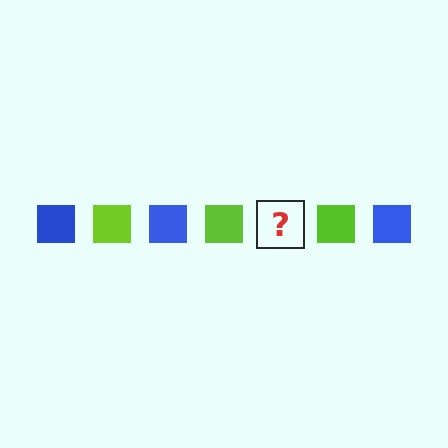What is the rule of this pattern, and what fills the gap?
The rule is that the pattern cycles through blue, lime squares. The gap should be filled with a blue square.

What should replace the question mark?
The question mark should be replaced with a blue square.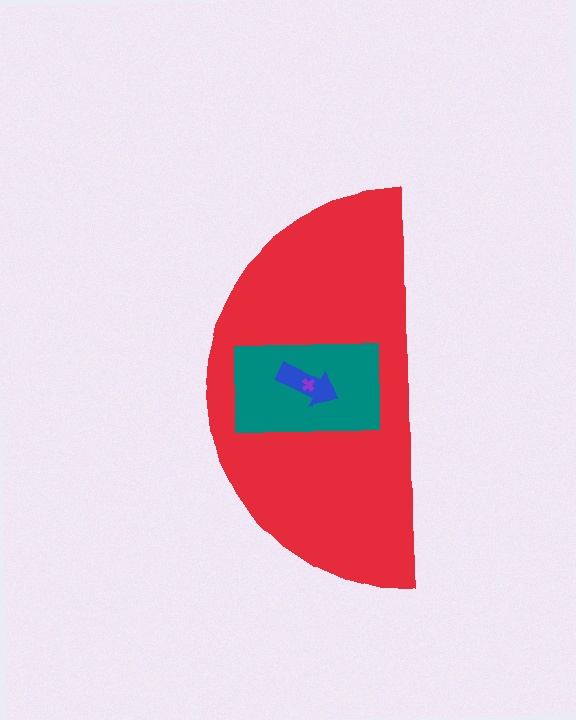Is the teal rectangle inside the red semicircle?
Yes.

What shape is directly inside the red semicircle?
The teal rectangle.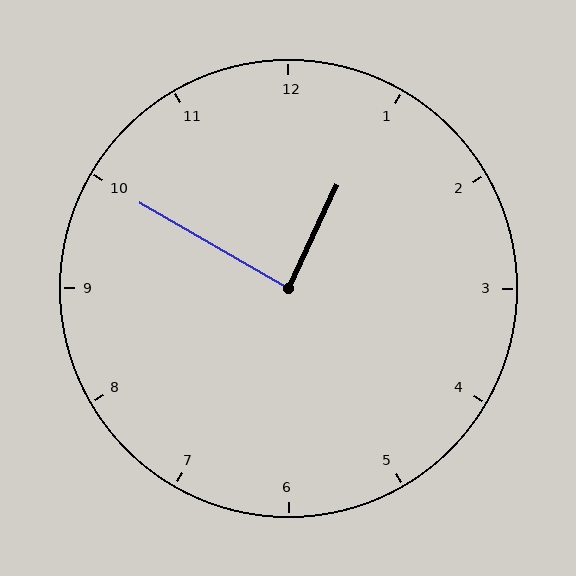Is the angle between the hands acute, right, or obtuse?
It is right.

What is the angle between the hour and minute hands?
Approximately 85 degrees.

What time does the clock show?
12:50.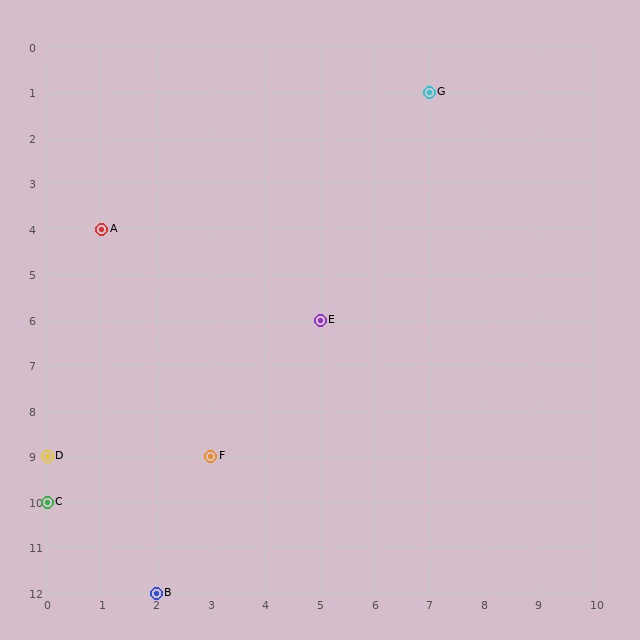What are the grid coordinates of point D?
Point D is at grid coordinates (0, 9).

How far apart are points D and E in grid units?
Points D and E are 5 columns and 3 rows apart (about 5.8 grid units diagonally).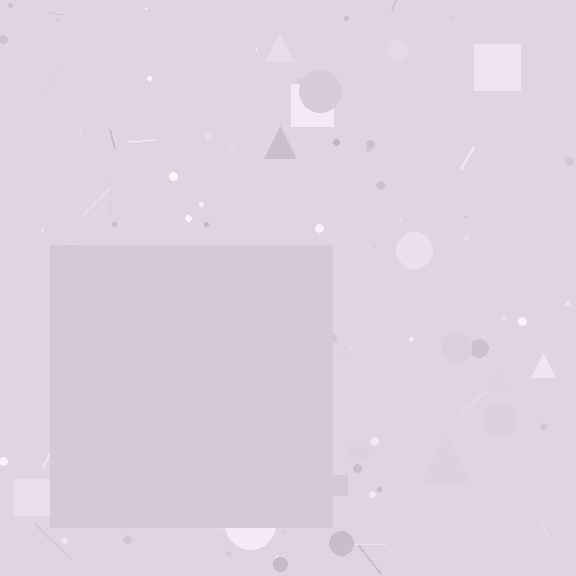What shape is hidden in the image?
A square is hidden in the image.